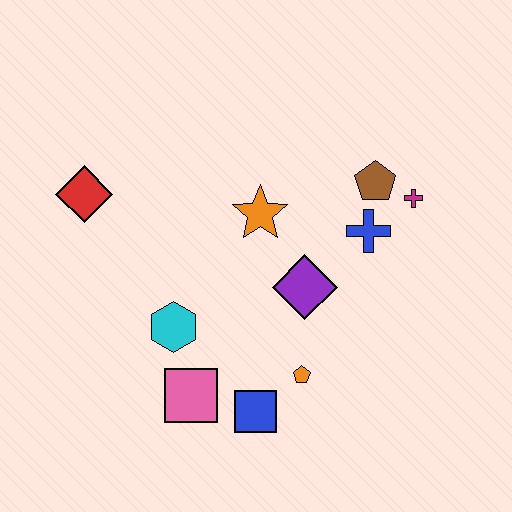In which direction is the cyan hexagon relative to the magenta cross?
The cyan hexagon is to the left of the magenta cross.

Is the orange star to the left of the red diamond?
No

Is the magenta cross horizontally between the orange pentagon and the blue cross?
No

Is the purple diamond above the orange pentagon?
Yes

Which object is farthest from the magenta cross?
The red diamond is farthest from the magenta cross.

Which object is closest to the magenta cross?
The brown pentagon is closest to the magenta cross.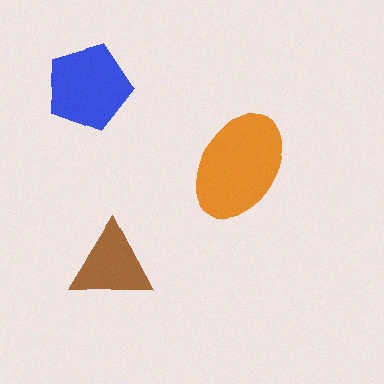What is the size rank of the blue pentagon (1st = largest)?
2nd.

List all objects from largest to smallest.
The orange ellipse, the blue pentagon, the brown triangle.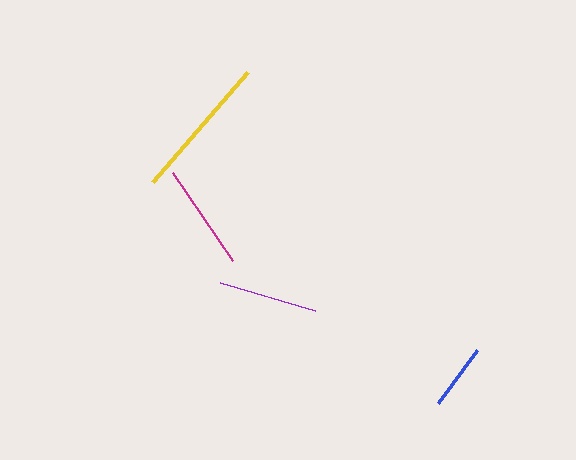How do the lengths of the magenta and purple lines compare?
The magenta and purple lines are approximately the same length.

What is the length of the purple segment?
The purple segment is approximately 99 pixels long.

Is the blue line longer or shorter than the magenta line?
The magenta line is longer than the blue line.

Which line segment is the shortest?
The blue line is the shortest at approximately 66 pixels.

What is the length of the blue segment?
The blue segment is approximately 66 pixels long.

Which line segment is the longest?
The yellow line is the longest at approximately 145 pixels.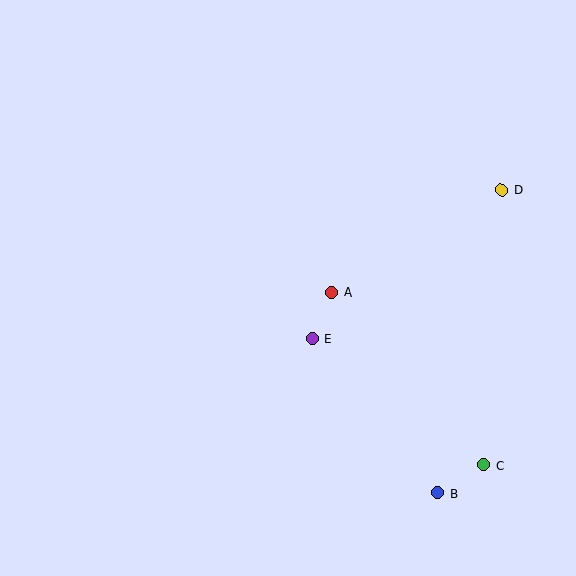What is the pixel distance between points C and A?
The distance between C and A is 230 pixels.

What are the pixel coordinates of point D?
Point D is at (502, 190).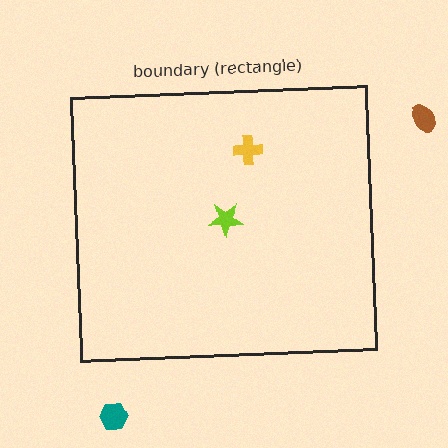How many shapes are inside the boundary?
2 inside, 2 outside.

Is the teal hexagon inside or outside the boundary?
Outside.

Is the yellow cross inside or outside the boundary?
Inside.